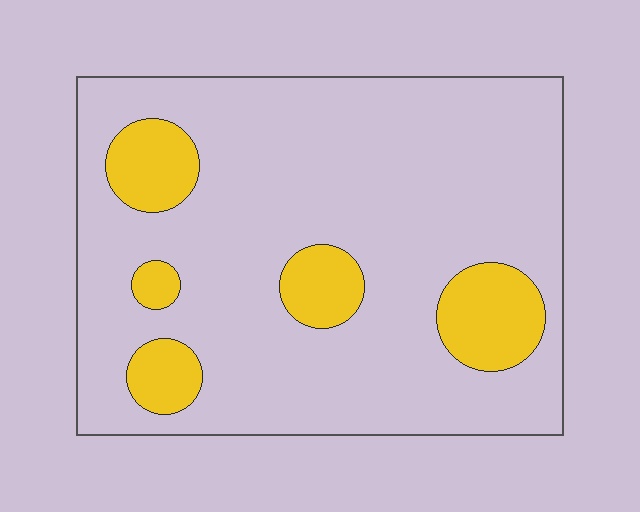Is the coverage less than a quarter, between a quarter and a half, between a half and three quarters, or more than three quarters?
Less than a quarter.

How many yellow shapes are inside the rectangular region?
5.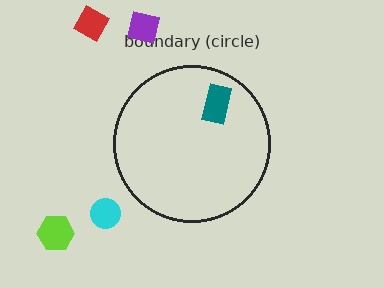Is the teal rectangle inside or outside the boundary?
Inside.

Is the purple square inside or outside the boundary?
Outside.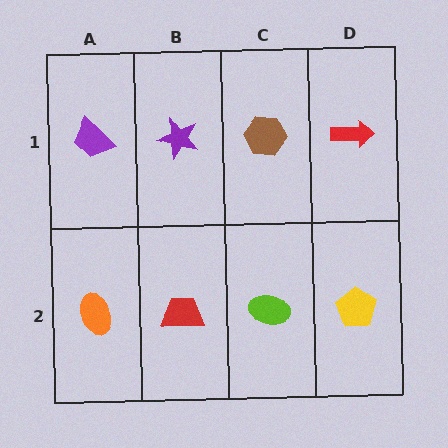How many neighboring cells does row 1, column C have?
3.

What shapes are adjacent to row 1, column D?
A yellow pentagon (row 2, column D), a brown hexagon (row 1, column C).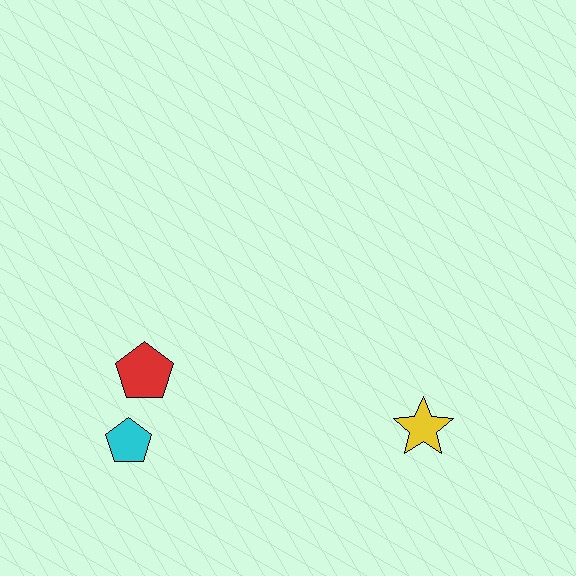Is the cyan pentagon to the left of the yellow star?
Yes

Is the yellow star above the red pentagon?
No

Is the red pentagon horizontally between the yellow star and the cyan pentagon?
Yes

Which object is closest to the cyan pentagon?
The red pentagon is closest to the cyan pentagon.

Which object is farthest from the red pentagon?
The yellow star is farthest from the red pentagon.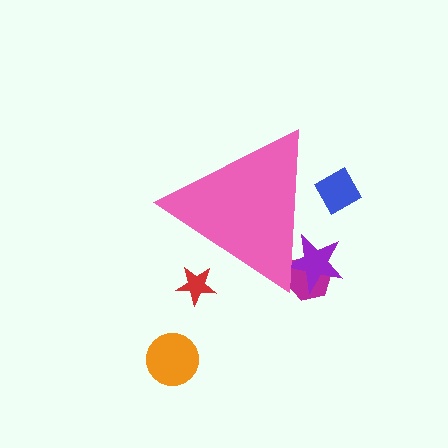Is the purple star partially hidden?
Yes, the purple star is partially hidden behind the pink triangle.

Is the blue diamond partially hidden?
Yes, the blue diamond is partially hidden behind the pink triangle.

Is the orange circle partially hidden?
No, the orange circle is fully visible.